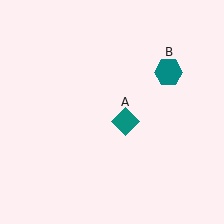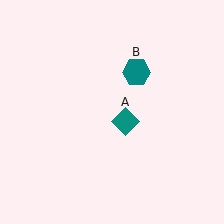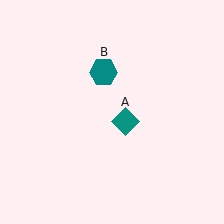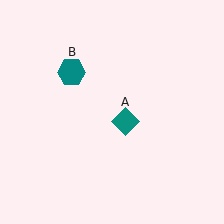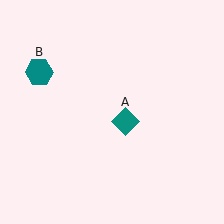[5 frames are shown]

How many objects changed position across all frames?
1 object changed position: teal hexagon (object B).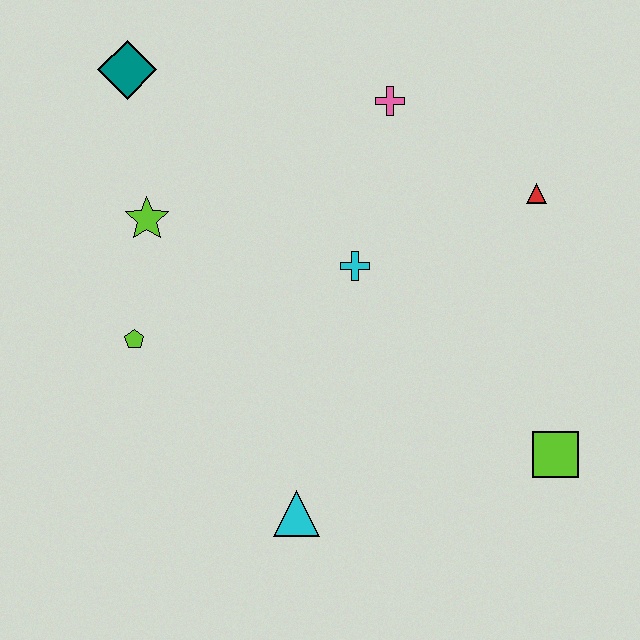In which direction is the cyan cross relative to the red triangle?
The cyan cross is to the left of the red triangle.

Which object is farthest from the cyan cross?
The teal diamond is farthest from the cyan cross.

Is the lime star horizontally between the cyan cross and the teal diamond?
Yes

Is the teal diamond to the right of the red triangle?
No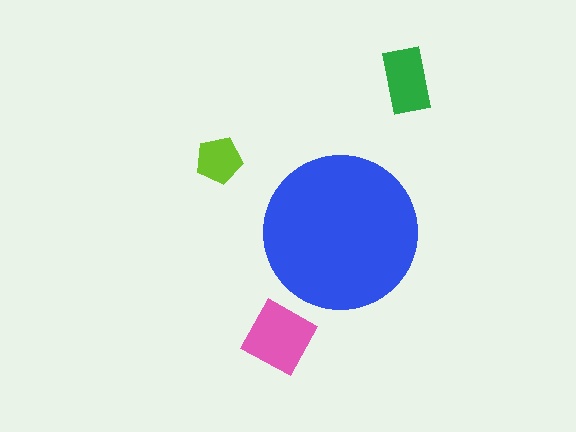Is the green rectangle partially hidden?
No, the green rectangle is fully visible.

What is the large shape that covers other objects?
A blue circle.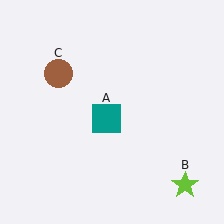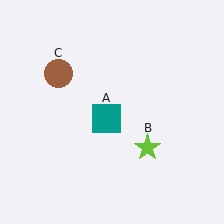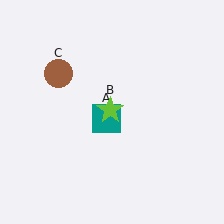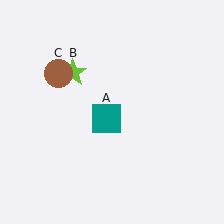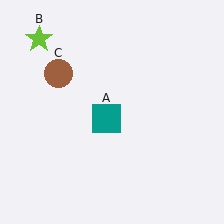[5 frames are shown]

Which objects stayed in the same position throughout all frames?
Teal square (object A) and brown circle (object C) remained stationary.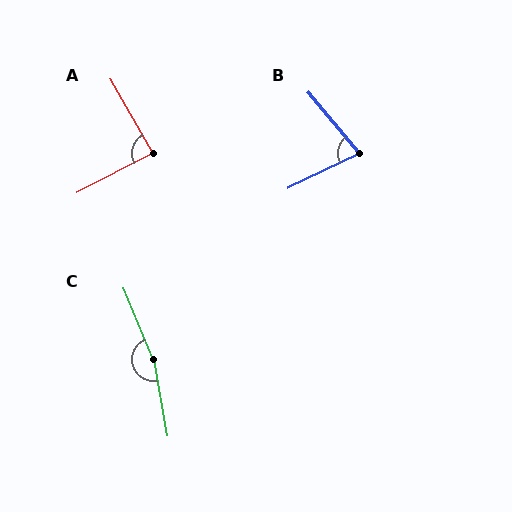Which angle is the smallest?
B, at approximately 76 degrees.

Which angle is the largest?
C, at approximately 167 degrees.